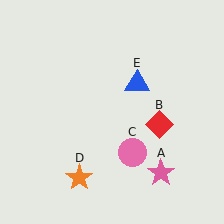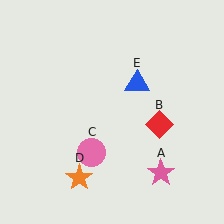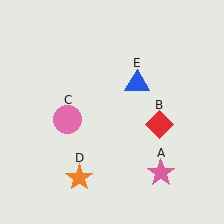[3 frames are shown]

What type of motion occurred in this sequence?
The pink circle (object C) rotated clockwise around the center of the scene.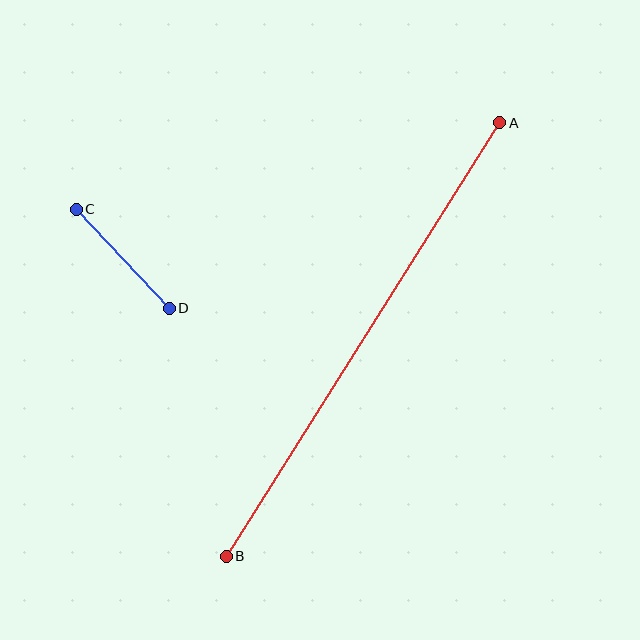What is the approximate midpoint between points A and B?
The midpoint is at approximately (363, 339) pixels.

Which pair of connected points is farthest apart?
Points A and B are farthest apart.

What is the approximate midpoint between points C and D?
The midpoint is at approximately (123, 259) pixels.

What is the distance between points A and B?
The distance is approximately 513 pixels.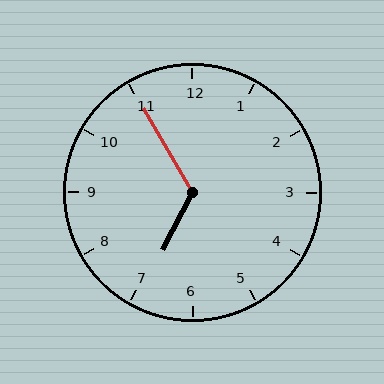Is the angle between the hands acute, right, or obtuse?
It is obtuse.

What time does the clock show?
6:55.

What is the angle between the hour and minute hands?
Approximately 122 degrees.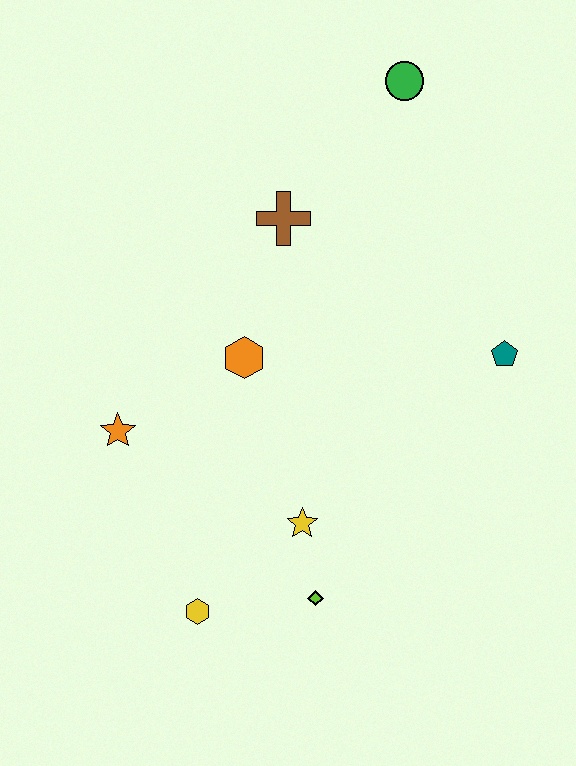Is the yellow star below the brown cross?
Yes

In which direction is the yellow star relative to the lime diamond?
The yellow star is above the lime diamond.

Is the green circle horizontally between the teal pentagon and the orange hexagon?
Yes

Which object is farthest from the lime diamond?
The green circle is farthest from the lime diamond.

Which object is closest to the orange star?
The orange hexagon is closest to the orange star.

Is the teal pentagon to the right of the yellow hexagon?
Yes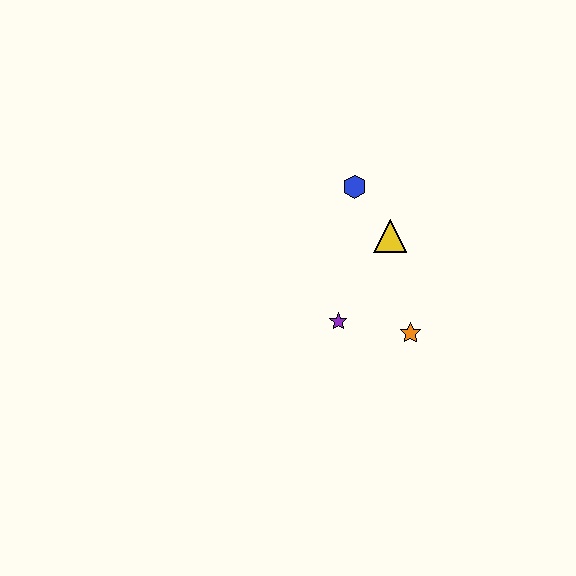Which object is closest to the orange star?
The purple star is closest to the orange star.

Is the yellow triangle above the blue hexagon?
No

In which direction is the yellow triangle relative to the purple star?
The yellow triangle is above the purple star.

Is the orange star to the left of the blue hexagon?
No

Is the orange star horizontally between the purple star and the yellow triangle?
No